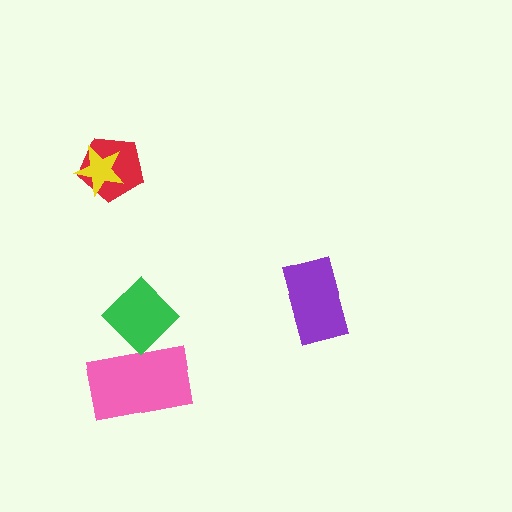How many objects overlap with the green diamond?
1 object overlaps with the green diamond.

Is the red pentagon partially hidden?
Yes, it is partially covered by another shape.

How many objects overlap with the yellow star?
1 object overlaps with the yellow star.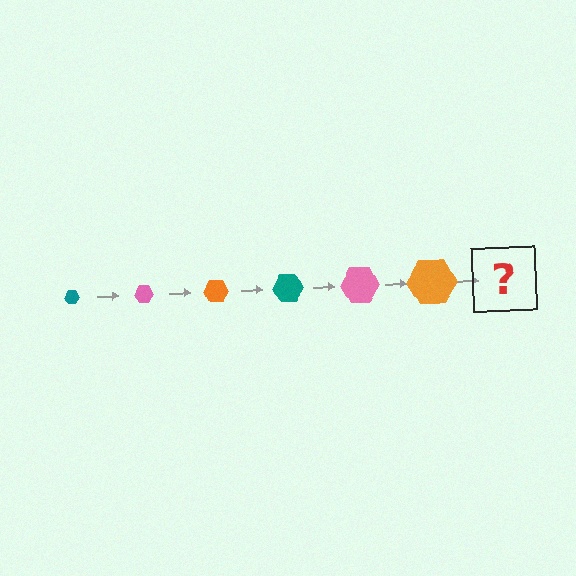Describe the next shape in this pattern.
It should be a teal hexagon, larger than the previous one.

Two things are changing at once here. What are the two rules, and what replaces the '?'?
The two rules are that the hexagon grows larger each step and the color cycles through teal, pink, and orange. The '?' should be a teal hexagon, larger than the previous one.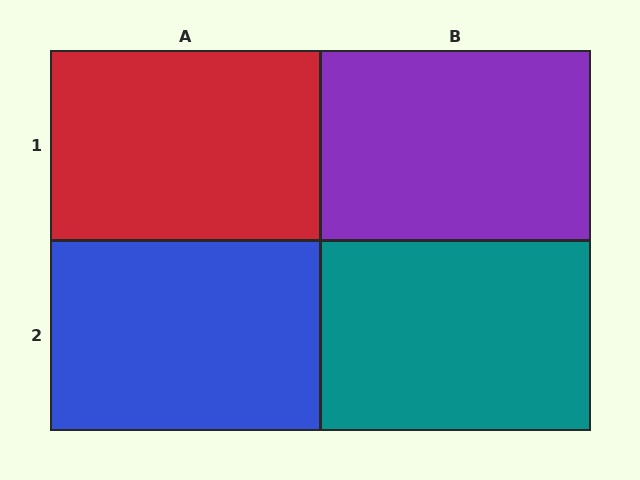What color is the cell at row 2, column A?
Blue.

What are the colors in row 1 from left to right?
Red, purple.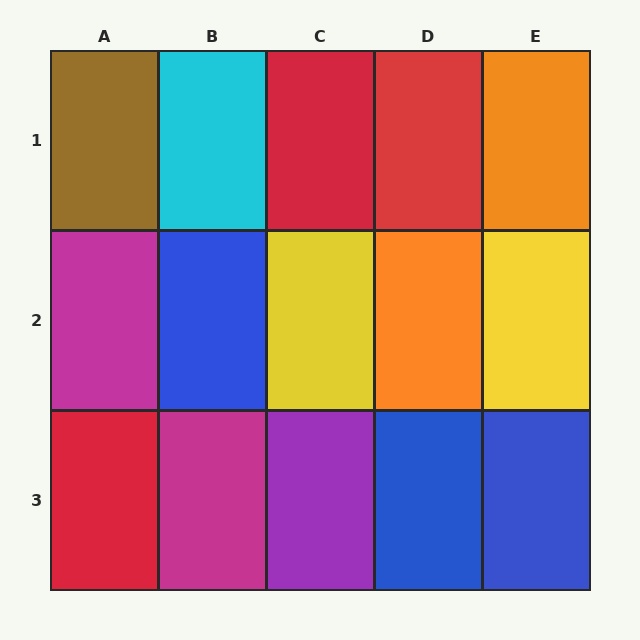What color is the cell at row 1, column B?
Cyan.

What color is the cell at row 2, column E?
Yellow.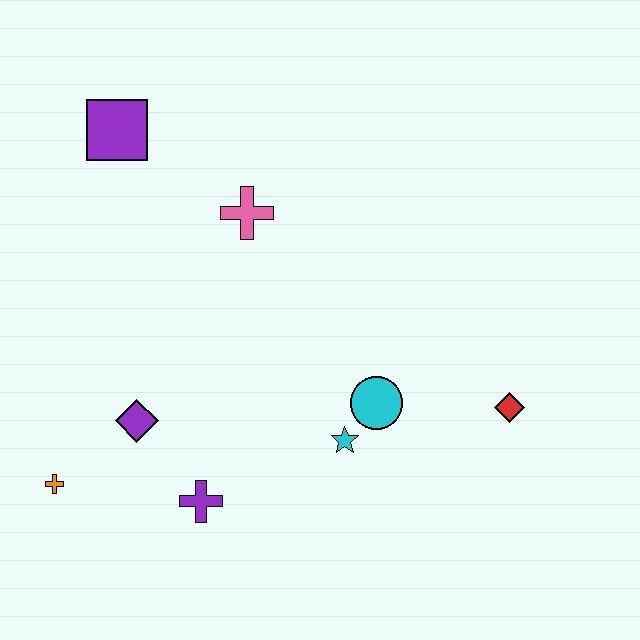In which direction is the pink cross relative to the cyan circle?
The pink cross is above the cyan circle.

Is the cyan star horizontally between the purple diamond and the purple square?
No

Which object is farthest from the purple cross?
The purple square is farthest from the purple cross.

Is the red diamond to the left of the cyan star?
No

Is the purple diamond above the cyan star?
Yes